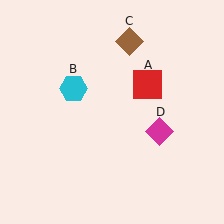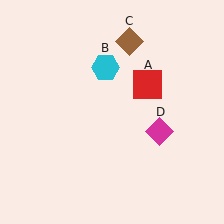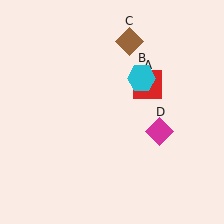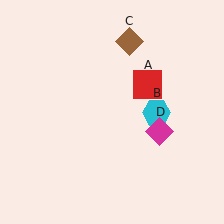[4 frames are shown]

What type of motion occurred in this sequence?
The cyan hexagon (object B) rotated clockwise around the center of the scene.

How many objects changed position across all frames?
1 object changed position: cyan hexagon (object B).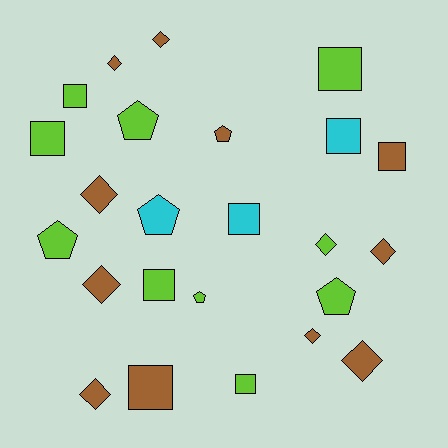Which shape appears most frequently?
Square, with 9 objects.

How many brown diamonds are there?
There are 8 brown diamonds.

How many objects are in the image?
There are 24 objects.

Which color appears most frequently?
Brown, with 11 objects.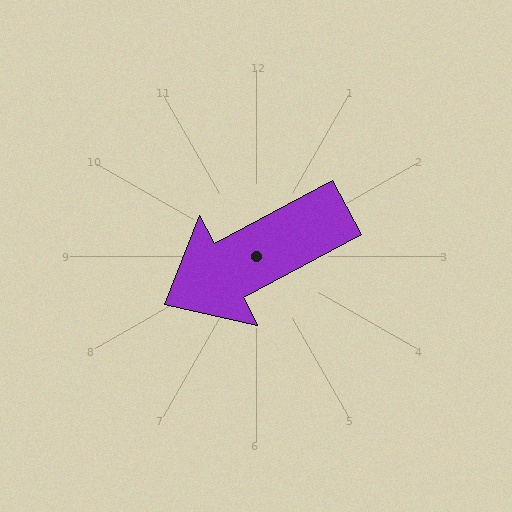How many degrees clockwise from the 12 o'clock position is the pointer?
Approximately 242 degrees.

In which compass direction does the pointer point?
Southwest.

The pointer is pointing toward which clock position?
Roughly 8 o'clock.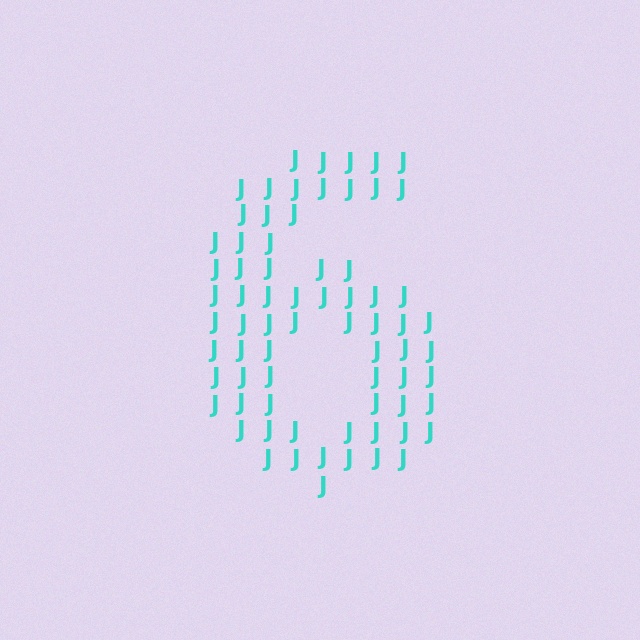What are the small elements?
The small elements are letter J's.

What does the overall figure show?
The overall figure shows the digit 6.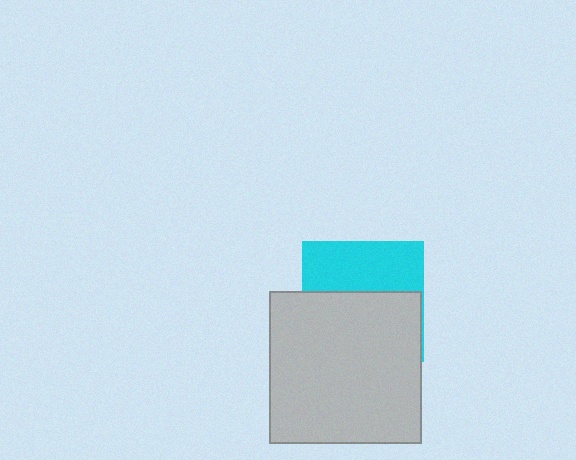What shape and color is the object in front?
The object in front is a light gray square.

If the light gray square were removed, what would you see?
You would see the complete cyan square.